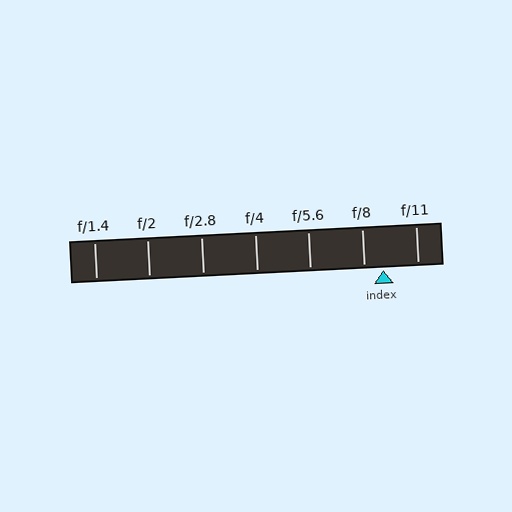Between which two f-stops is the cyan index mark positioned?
The index mark is between f/8 and f/11.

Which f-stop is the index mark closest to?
The index mark is closest to f/8.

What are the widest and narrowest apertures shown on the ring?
The widest aperture shown is f/1.4 and the narrowest is f/11.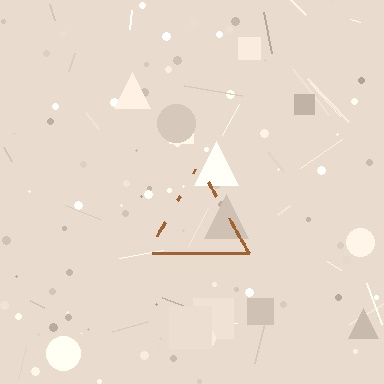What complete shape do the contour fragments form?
The contour fragments form a triangle.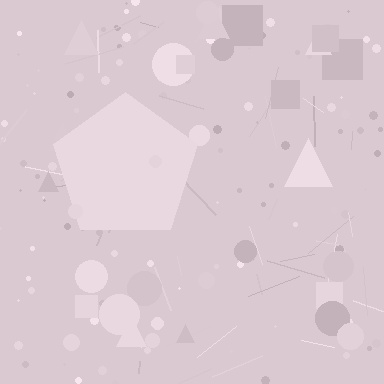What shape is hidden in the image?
A pentagon is hidden in the image.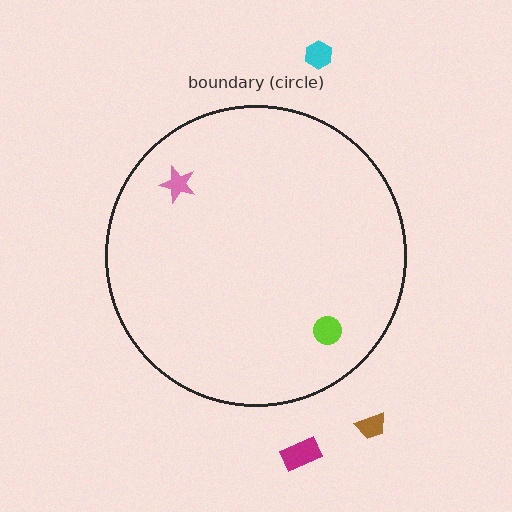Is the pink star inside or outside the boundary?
Inside.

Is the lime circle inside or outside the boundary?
Inside.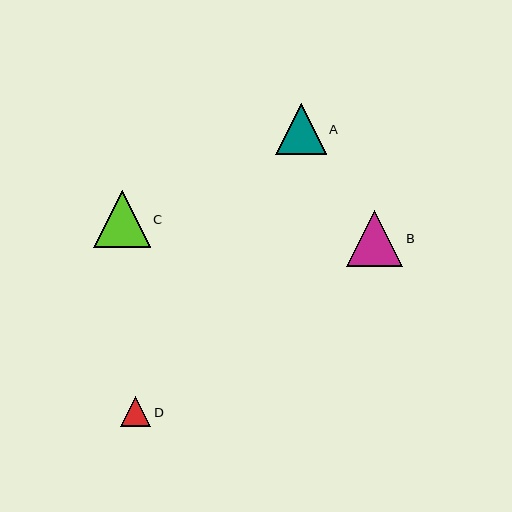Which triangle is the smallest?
Triangle D is the smallest with a size of approximately 30 pixels.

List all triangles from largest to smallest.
From largest to smallest: C, B, A, D.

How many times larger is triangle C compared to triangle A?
Triangle C is approximately 1.1 times the size of triangle A.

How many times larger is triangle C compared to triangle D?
Triangle C is approximately 1.9 times the size of triangle D.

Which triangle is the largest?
Triangle C is the largest with a size of approximately 56 pixels.